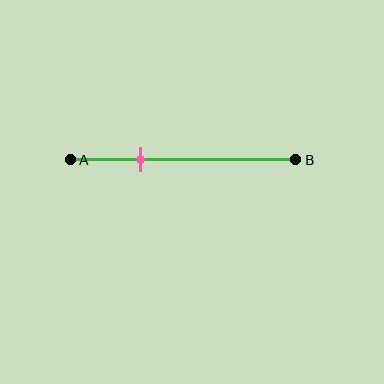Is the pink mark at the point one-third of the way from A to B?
Yes, the mark is approximately at the one-third point.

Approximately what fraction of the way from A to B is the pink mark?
The pink mark is approximately 30% of the way from A to B.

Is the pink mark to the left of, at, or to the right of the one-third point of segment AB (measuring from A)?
The pink mark is approximately at the one-third point of segment AB.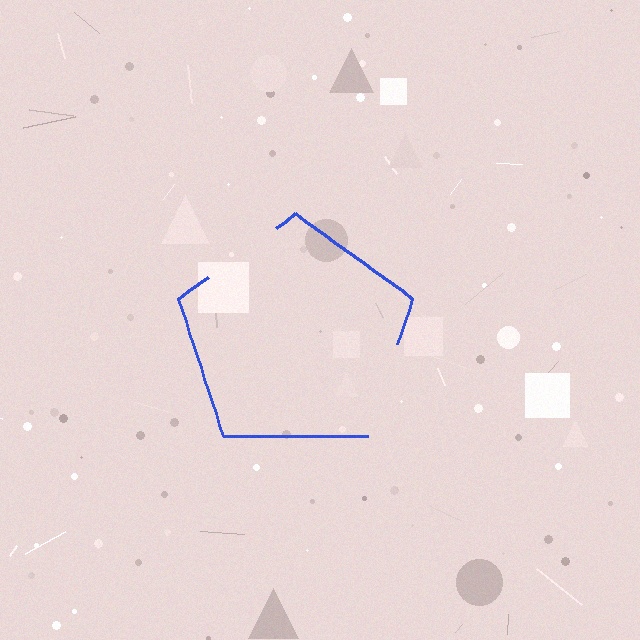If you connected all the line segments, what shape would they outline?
They would outline a pentagon.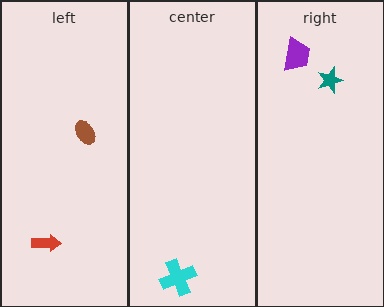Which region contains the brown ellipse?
The left region.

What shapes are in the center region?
The cyan cross.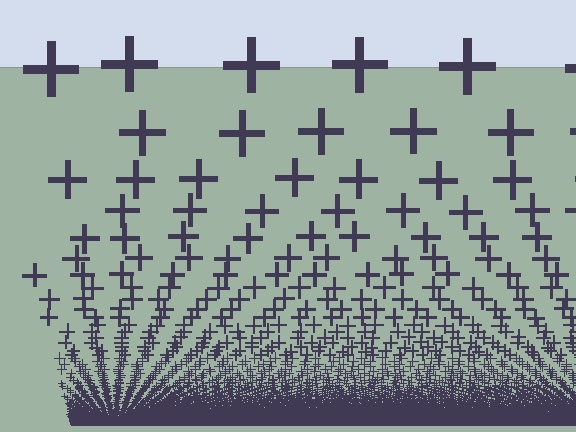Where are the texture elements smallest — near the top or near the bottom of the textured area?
Near the bottom.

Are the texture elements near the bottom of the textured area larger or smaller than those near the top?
Smaller. The gradient is inverted — elements near the bottom are smaller and denser.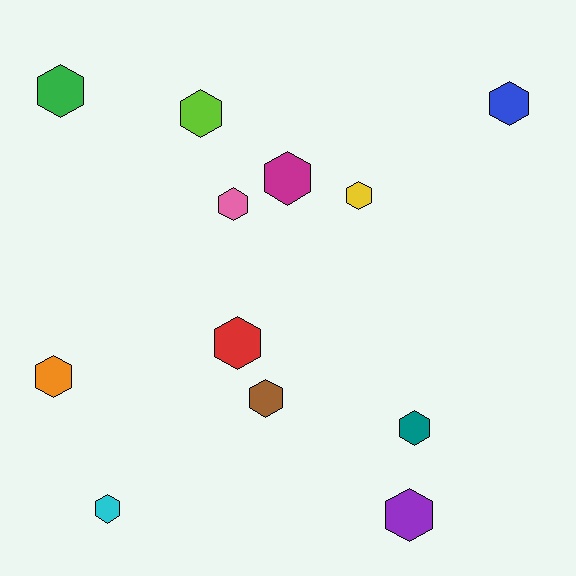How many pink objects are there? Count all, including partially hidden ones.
There is 1 pink object.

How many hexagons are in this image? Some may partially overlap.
There are 12 hexagons.